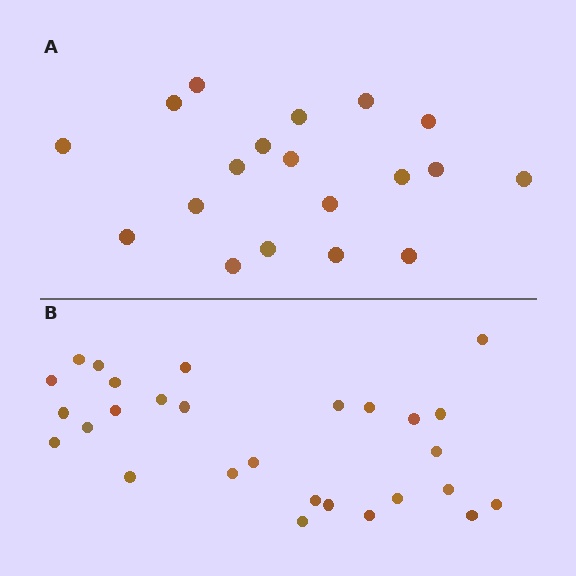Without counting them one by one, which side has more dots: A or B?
Region B (the bottom region) has more dots.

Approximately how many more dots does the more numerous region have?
Region B has roughly 8 or so more dots than region A.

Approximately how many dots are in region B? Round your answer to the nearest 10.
About 30 dots. (The exact count is 28, which rounds to 30.)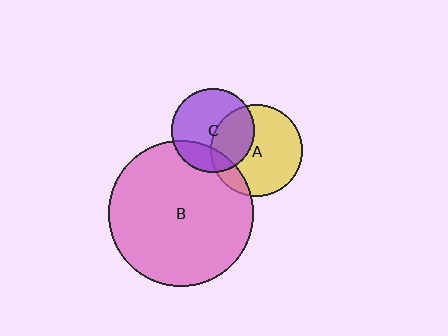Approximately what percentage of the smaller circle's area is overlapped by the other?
Approximately 35%.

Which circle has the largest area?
Circle B (pink).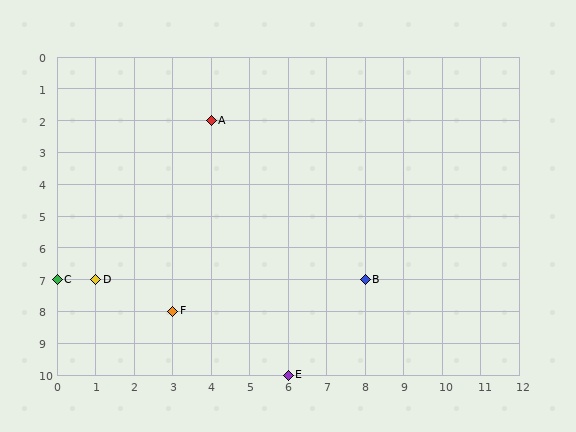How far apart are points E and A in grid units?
Points E and A are 2 columns and 8 rows apart (about 8.2 grid units diagonally).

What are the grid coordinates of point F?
Point F is at grid coordinates (3, 8).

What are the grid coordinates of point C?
Point C is at grid coordinates (0, 7).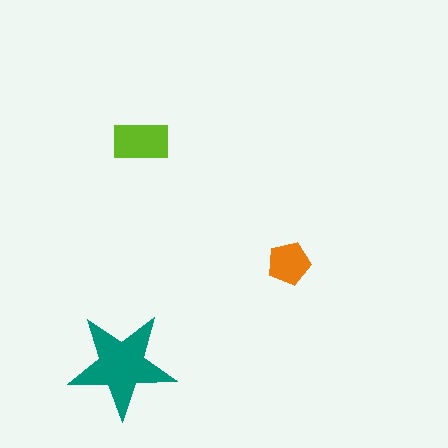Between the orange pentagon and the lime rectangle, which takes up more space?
The lime rectangle.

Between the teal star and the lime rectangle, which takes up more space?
The teal star.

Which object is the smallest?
The orange pentagon.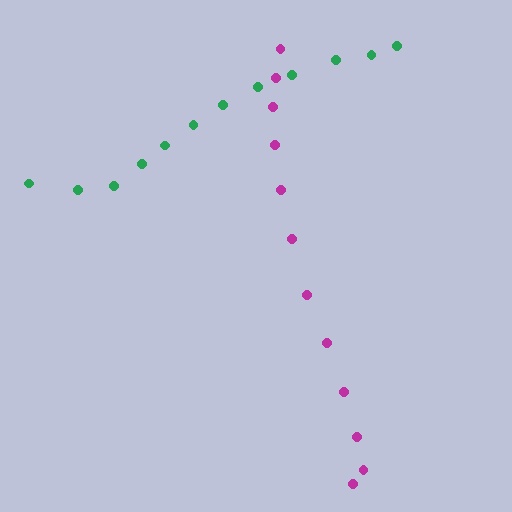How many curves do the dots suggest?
There are 2 distinct paths.